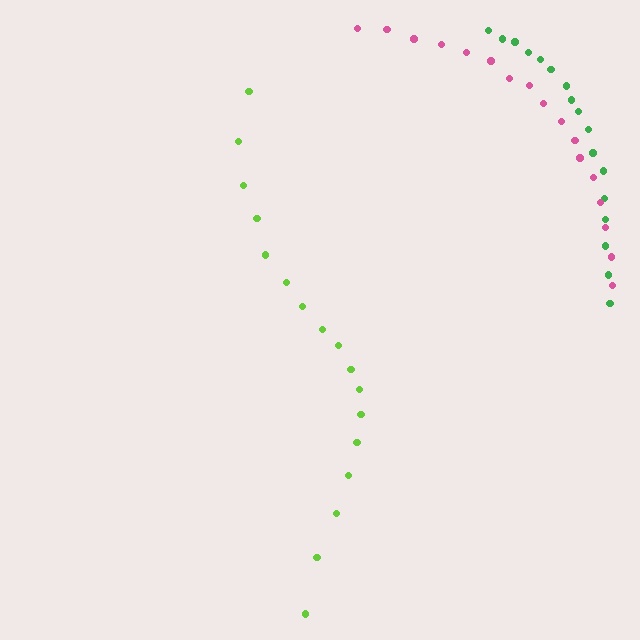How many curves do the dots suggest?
There are 3 distinct paths.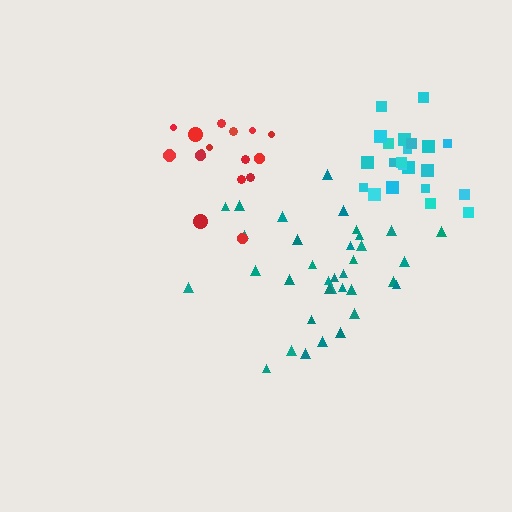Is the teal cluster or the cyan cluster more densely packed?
Cyan.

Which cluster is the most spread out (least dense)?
Red.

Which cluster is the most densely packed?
Cyan.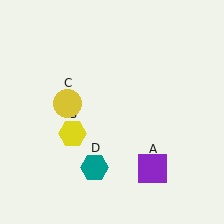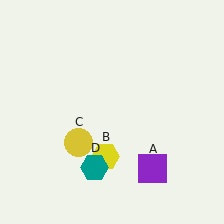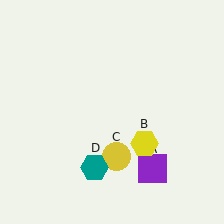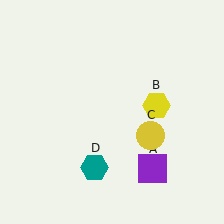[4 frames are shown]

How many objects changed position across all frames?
2 objects changed position: yellow hexagon (object B), yellow circle (object C).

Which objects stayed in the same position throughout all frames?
Purple square (object A) and teal hexagon (object D) remained stationary.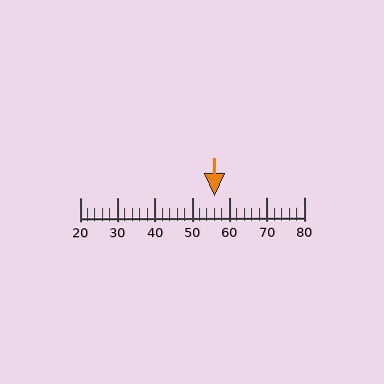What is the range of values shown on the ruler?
The ruler shows values from 20 to 80.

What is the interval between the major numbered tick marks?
The major tick marks are spaced 10 units apart.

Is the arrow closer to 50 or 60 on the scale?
The arrow is closer to 60.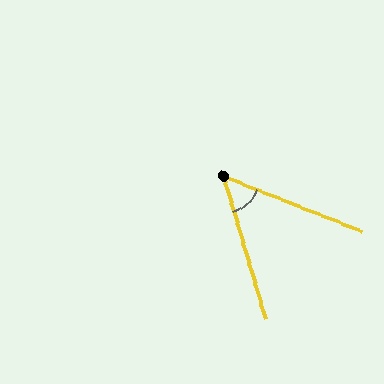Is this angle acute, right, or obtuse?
It is acute.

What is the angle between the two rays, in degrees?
Approximately 52 degrees.